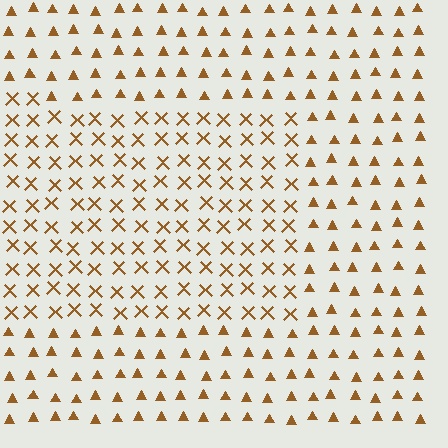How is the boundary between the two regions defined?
The boundary is defined by a change in element shape: X marks inside vs. triangles outside. All elements share the same color and spacing.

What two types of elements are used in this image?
The image uses X marks inside the rectangle region and triangles outside it.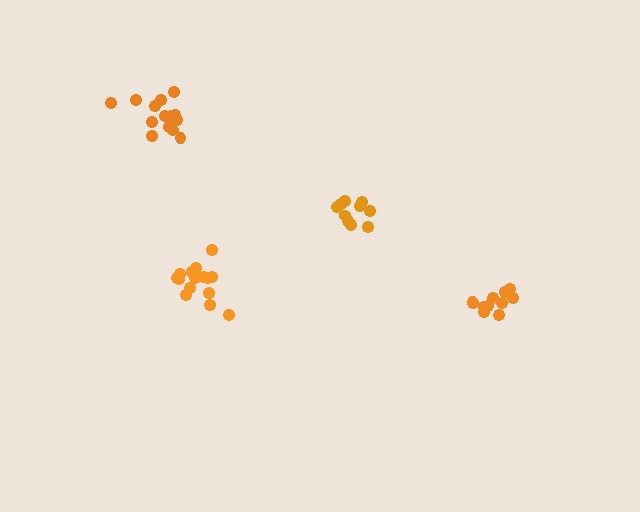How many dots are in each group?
Group 1: 11 dots, Group 2: 14 dots, Group 3: 15 dots, Group 4: 11 dots (51 total).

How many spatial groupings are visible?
There are 4 spatial groupings.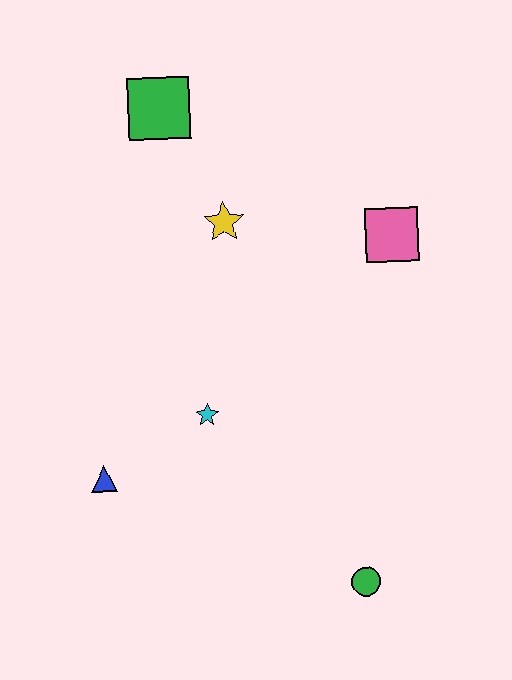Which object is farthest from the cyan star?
The green square is farthest from the cyan star.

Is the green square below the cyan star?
No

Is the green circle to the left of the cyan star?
No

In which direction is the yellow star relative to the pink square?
The yellow star is to the left of the pink square.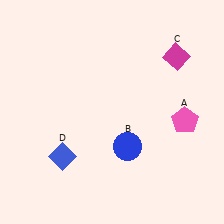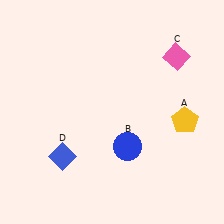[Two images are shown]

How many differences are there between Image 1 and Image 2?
There are 2 differences between the two images.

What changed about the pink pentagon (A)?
In Image 1, A is pink. In Image 2, it changed to yellow.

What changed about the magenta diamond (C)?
In Image 1, C is magenta. In Image 2, it changed to pink.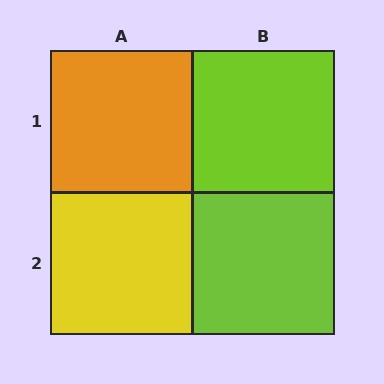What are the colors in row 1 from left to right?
Orange, lime.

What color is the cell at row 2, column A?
Yellow.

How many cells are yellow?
1 cell is yellow.